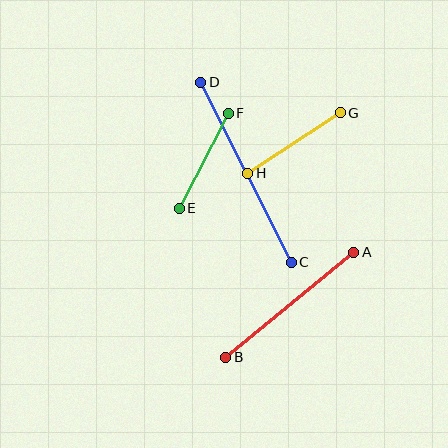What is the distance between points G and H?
The distance is approximately 111 pixels.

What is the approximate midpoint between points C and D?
The midpoint is at approximately (246, 172) pixels.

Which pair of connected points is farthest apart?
Points C and D are farthest apart.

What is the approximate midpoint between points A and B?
The midpoint is at approximately (290, 305) pixels.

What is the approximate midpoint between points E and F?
The midpoint is at approximately (204, 161) pixels.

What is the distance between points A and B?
The distance is approximately 165 pixels.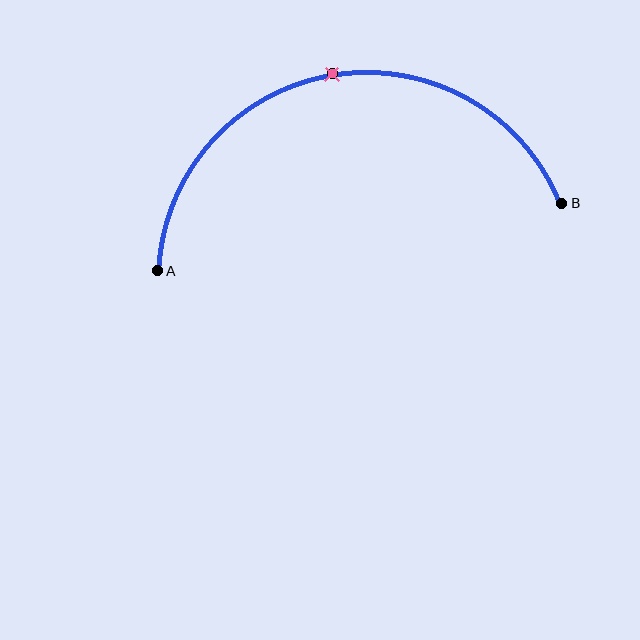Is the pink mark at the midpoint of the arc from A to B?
Yes. The pink mark lies on the arc at equal arc-length from both A and B — it is the arc midpoint.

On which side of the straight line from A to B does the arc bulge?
The arc bulges above the straight line connecting A and B.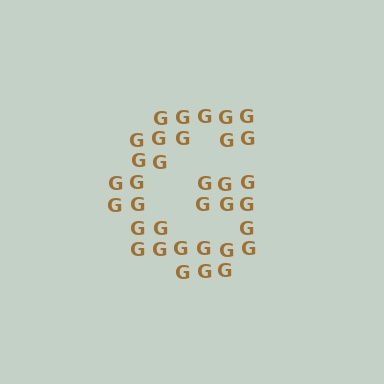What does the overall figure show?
The overall figure shows the letter G.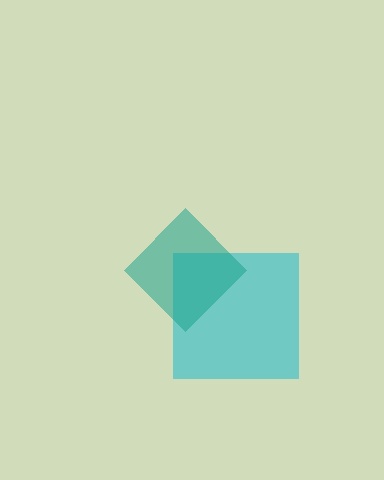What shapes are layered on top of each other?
The layered shapes are: a cyan square, a teal diamond.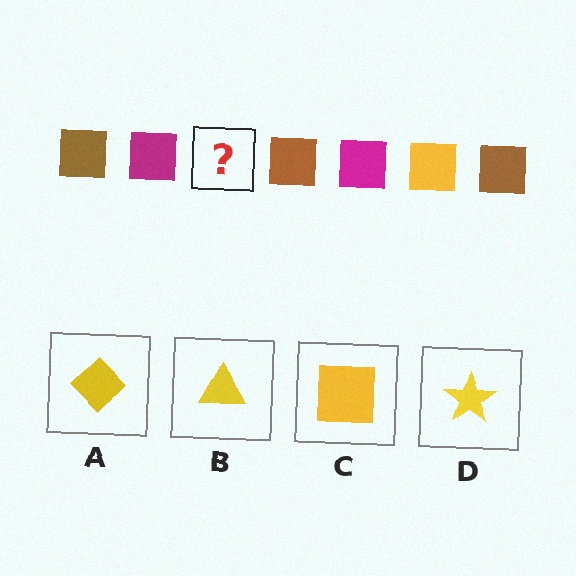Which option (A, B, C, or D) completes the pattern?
C.